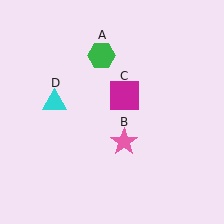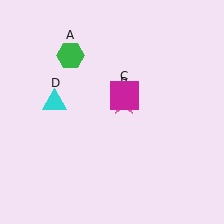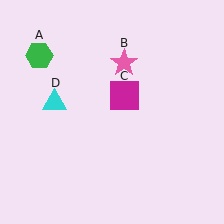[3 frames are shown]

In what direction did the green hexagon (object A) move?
The green hexagon (object A) moved left.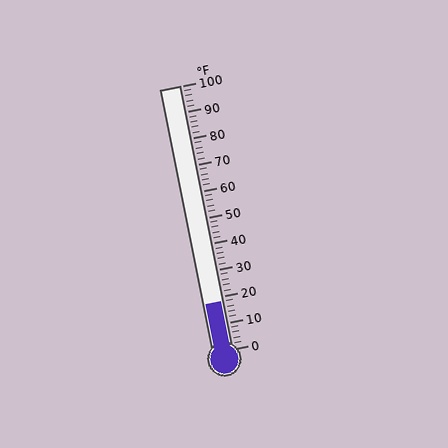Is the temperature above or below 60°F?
The temperature is below 60°F.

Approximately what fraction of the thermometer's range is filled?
The thermometer is filled to approximately 20% of its range.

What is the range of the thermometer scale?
The thermometer scale ranges from 0°F to 100°F.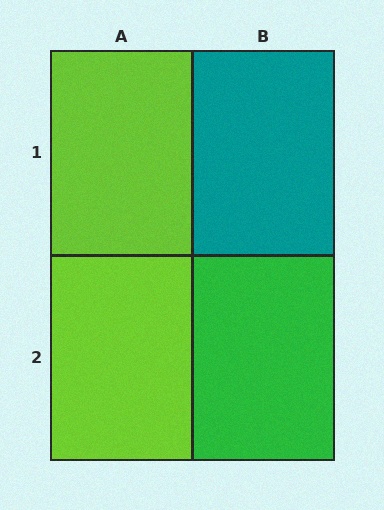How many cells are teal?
1 cell is teal.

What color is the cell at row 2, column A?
Lime.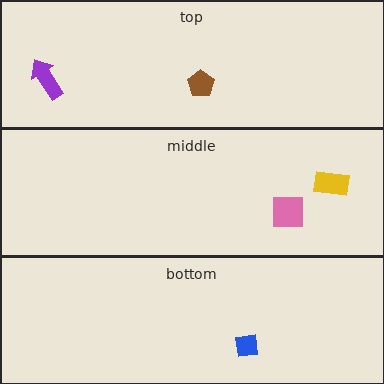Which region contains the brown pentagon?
The top region.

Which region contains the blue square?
The bottom region.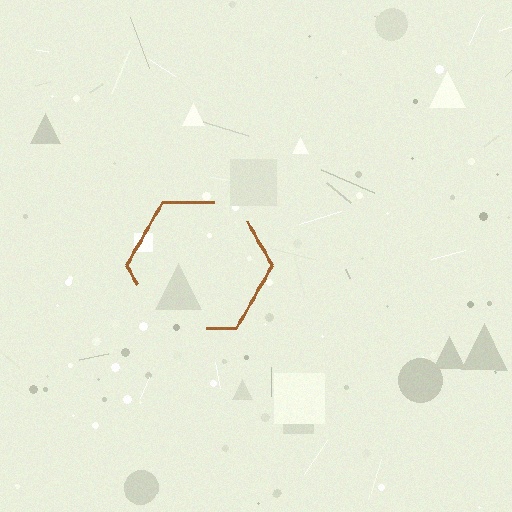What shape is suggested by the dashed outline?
The dashed outline suggests a hexagon.